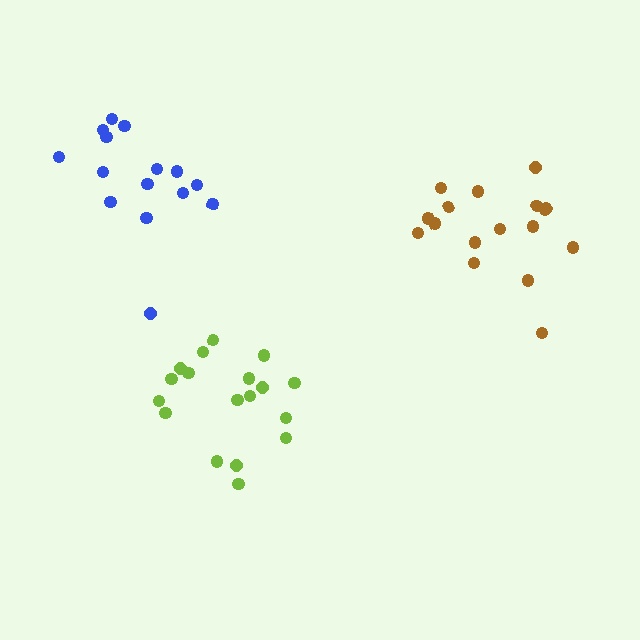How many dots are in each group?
Group 1: 17 dots, Group 2: 15 dots, Group 3: 18 dots (50 total).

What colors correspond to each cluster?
The clusters are colored: brown, blue, lime.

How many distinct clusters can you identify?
There are 3 distinct clusters.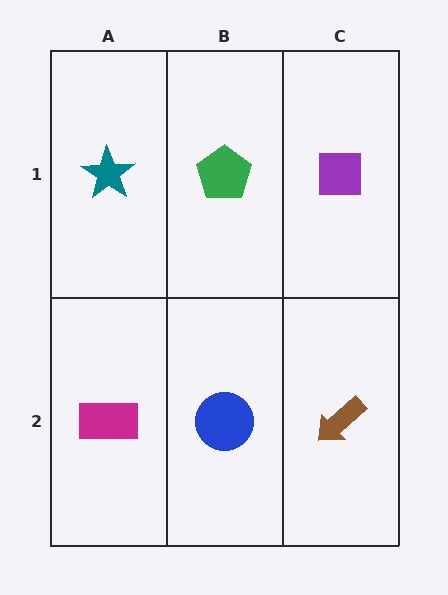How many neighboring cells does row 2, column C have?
2.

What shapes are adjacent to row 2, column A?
A teal star (row 1, column A), a blue circle (row 2, column B).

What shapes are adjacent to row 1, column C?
A brown arrow (row 2, column C), a green pentagon (row 1, column B).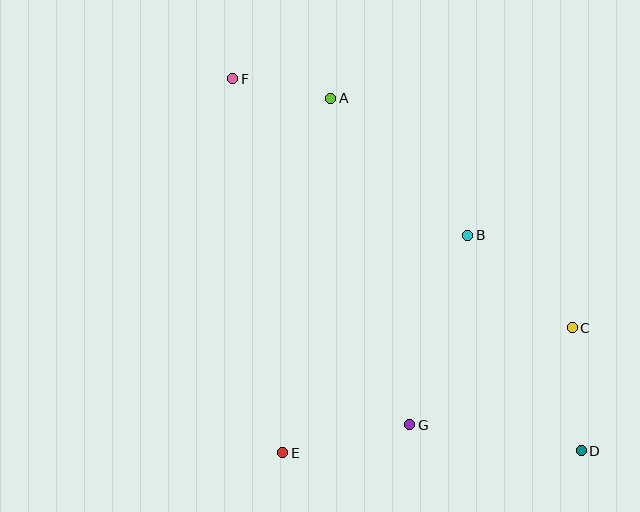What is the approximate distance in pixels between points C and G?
The distance between C and G is approximately 189 pixels.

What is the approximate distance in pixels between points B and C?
The distance between B and C is approximately 139 pixels.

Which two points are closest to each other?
Points A and F are closest to each other.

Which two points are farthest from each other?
Points D and F are farthest from each other.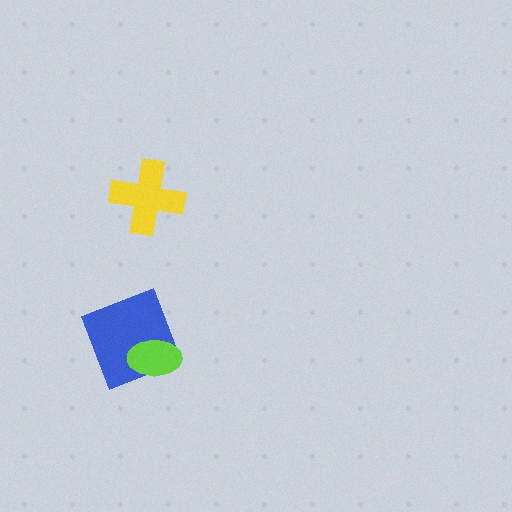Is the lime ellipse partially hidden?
No, no other shape covers it.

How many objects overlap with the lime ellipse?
1 object overlaps with the lime ellipse.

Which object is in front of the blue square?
The lime ellipse is in front of the blue square.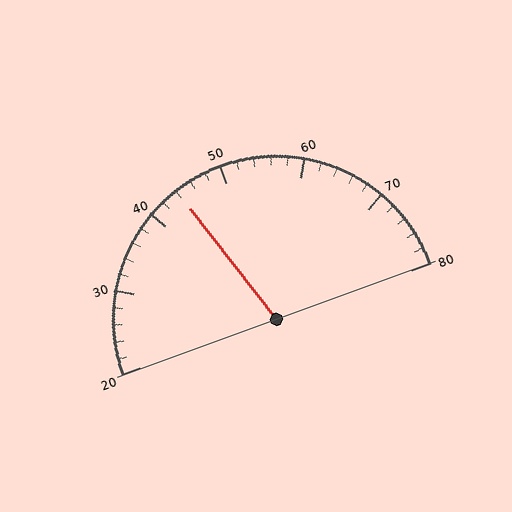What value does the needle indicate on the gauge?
The needle indicates approximately 44.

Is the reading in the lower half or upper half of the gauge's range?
The reading is in the lower half of the range (20 to 80).